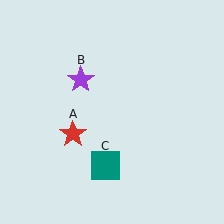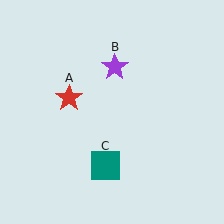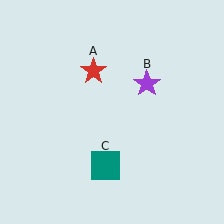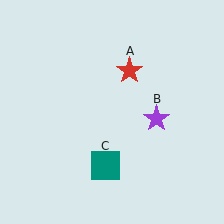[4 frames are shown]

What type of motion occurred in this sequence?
The red star (object A), purple star (object B) rotated clockwise around the center of the scene.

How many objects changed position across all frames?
2 objects changed position: red star (object A), purple star (object B).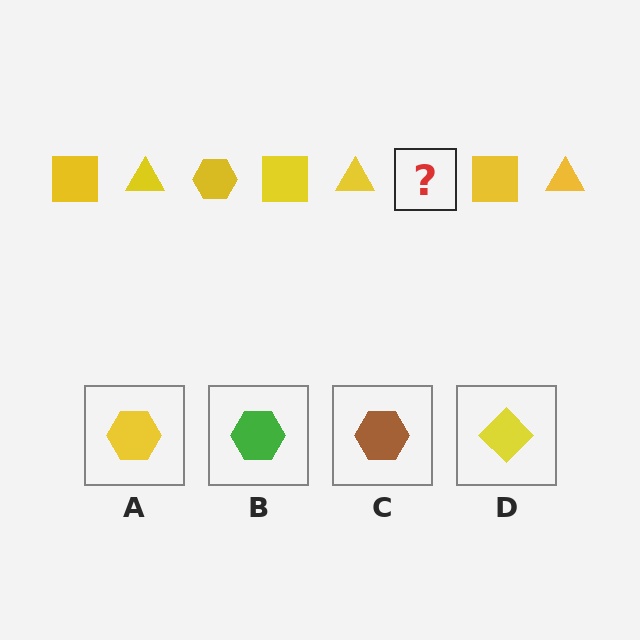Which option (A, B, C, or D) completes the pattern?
A.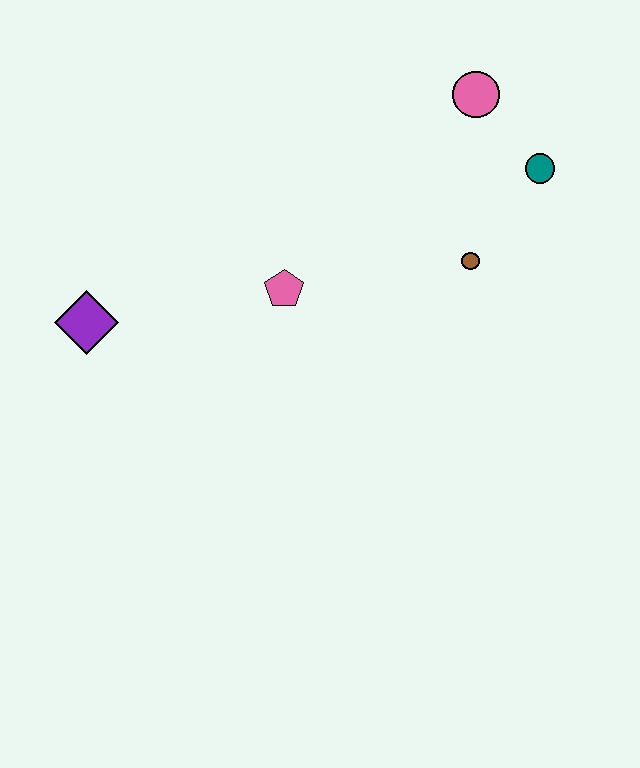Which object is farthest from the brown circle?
The purple diamond is farthest from the brown circle.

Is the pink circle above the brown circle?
Yes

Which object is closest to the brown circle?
The teal circle is closest to the brown circle.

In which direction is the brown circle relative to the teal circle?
The brown circle is below the teal circle.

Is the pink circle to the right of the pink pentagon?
Yes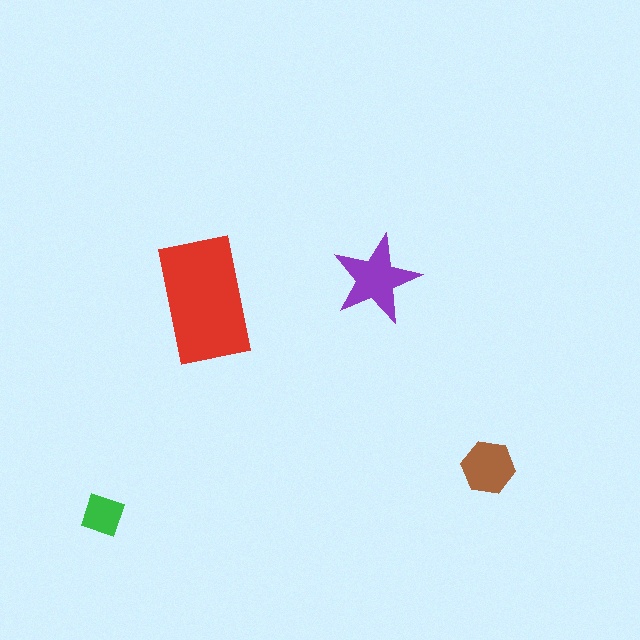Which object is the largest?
The red rectangle.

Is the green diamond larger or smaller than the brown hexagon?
Smaller.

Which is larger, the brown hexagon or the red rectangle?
The red rectangle.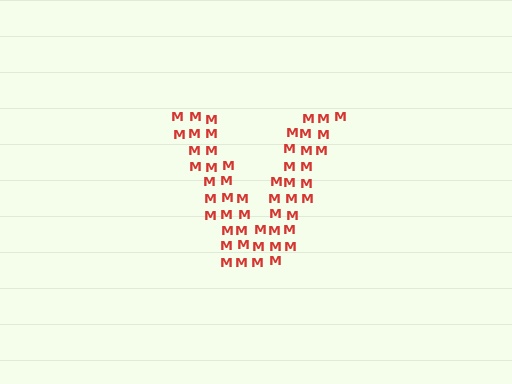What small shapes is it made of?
It is made of small letter M's.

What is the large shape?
The large shape is the letter V.